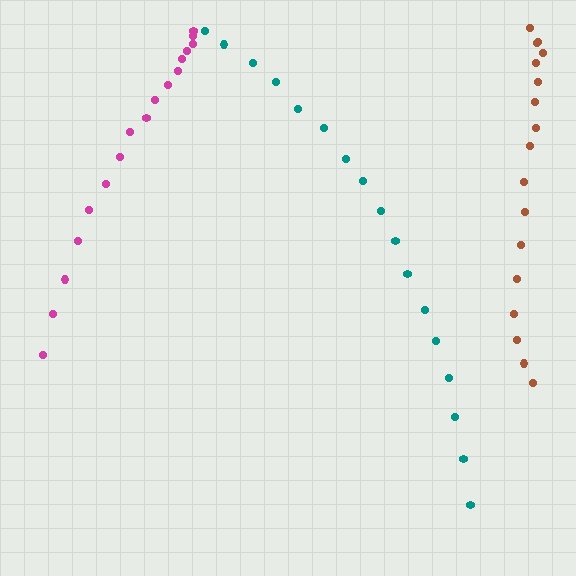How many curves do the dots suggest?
There are 3 distinct paths.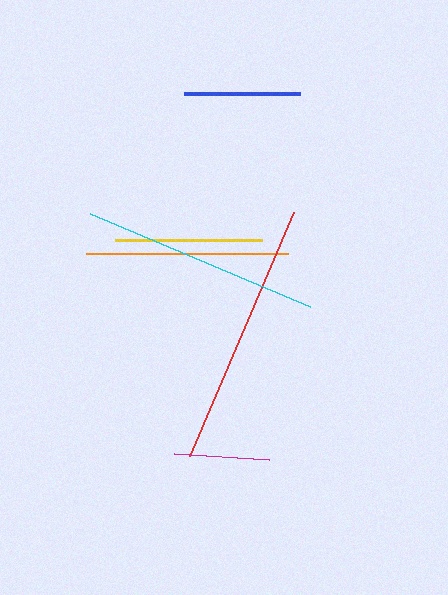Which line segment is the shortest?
The magenta line is the shortest at approximately 95 pixels.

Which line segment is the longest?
The red line is the longest at approximately 265 pixels.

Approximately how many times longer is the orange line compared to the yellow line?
The orange line is approximately 1.4 times the length of the yellow line.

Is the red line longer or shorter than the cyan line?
The red line is longer than the cyan line.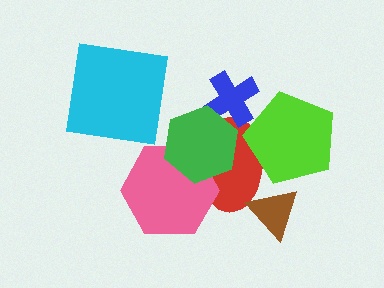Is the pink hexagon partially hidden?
Yes, it is partially covered by another shape.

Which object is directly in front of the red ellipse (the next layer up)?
The blue cross is directly in front of the red ellipse.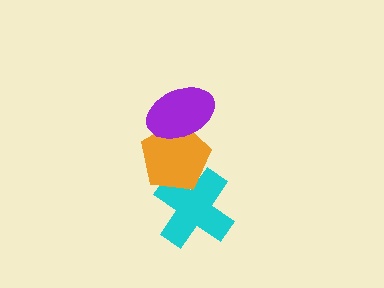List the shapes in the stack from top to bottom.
From top to bottom: the purple ellipse, the orange pentagon, the cyan cross.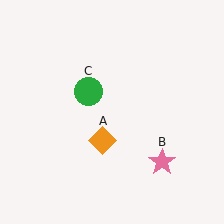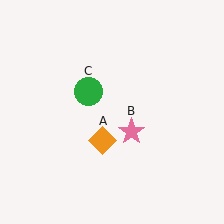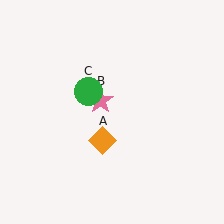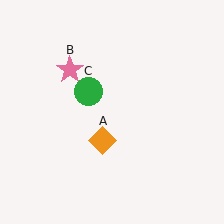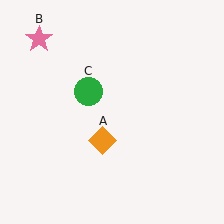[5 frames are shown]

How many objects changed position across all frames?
1 object changed position: pink star (object B).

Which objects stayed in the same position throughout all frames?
Orange diamond (object A) and green circle (object C) remained stationary.